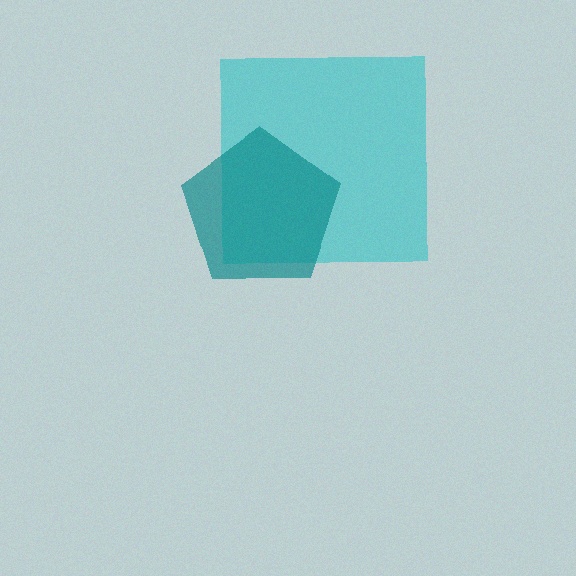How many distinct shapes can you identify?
There are 2 distinct shapes: a cyan square, a teal pentagon.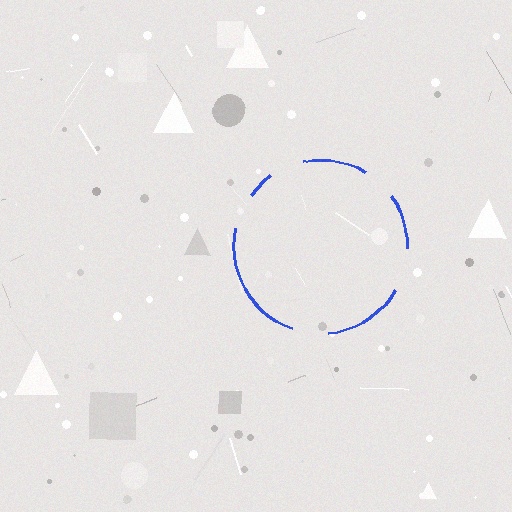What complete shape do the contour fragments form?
The contour fragments form a circle.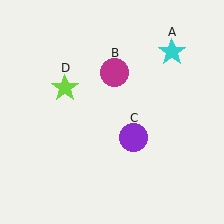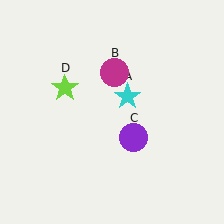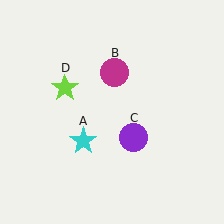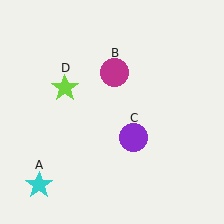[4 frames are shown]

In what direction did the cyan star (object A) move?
The cyan star (object A) moved down and to the left.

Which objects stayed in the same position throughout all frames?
Magenta circle (object B) and purple circle (object C) and lime star (object D) remained stationary.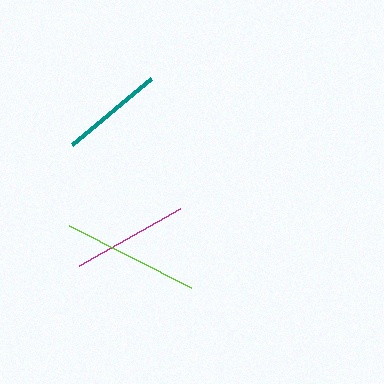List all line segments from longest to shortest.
From longest to shortest: lime, magenta, teal.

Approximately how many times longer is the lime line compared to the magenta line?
The lime line is approximately 1.2 times the length of the magenta line.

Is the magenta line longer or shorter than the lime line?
The lime line is longer than the magenta line.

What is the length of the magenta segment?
The magenta segment is approximately 116 pixels long.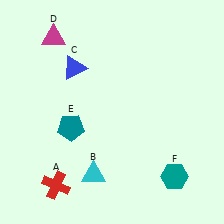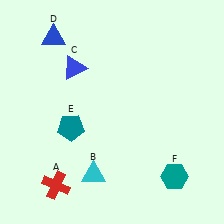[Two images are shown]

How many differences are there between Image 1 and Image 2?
There is 1 difference between the two images.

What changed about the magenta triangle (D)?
In Image 1, D is magenta. In Image 2, it changed to blue.